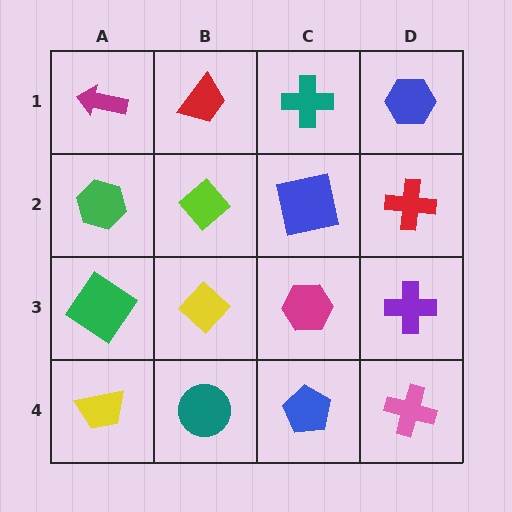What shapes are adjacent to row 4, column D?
A purple cross (row 3, column D), a blue pentagon (row 4, column C).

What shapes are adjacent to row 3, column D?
A red cross (row 2, column D), a pink cross (row 4, column D), a magenta hexagon (row 3, column C).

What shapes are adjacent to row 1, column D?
A red cross (row 2, column D), a teal cross (row 1, column C).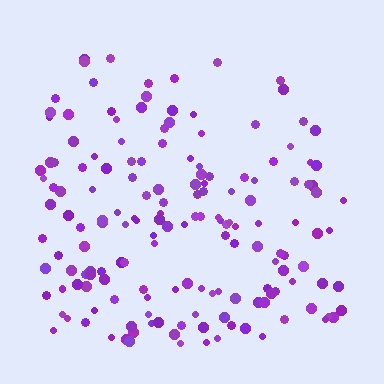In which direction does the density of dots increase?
From top to bottom, with the bottom side densest.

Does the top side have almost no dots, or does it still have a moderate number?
Still a moderate number, just noticeably fewer than the bottom.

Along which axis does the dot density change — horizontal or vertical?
Vertical.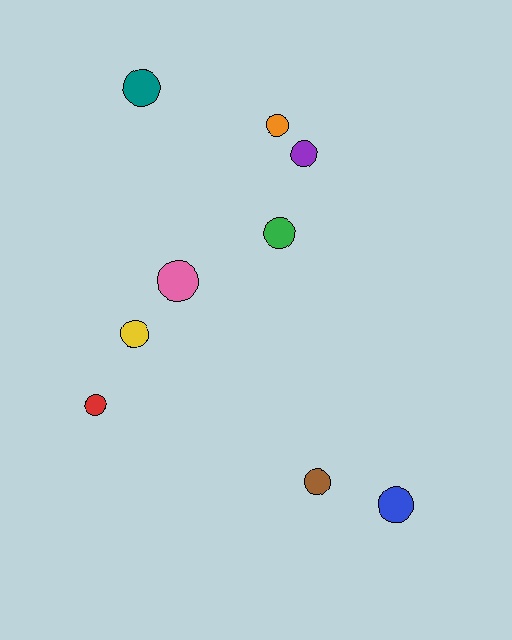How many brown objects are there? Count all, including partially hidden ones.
There is 1 brown object.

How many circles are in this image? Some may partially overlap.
There are 9 circles.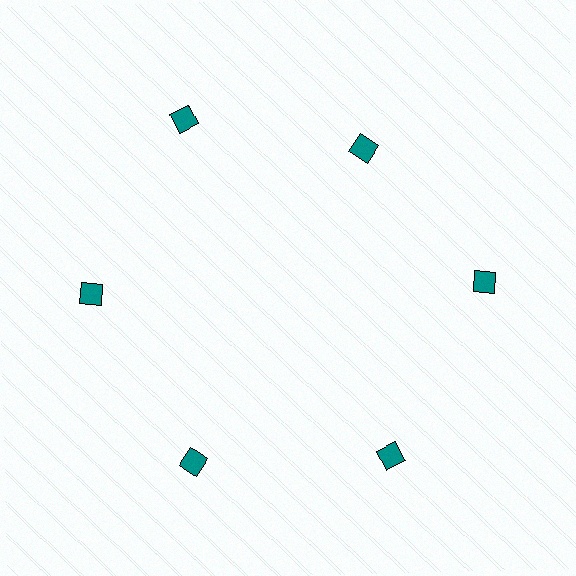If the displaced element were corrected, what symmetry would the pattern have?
It would have 6-fold rotational symmetry — the pattern would map onto itself every 60 degrees.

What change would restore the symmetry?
The symmetry would be restored by moving it outward, back onto the ring so that all 6 diamonds sit at equal angles and equal distance from the center.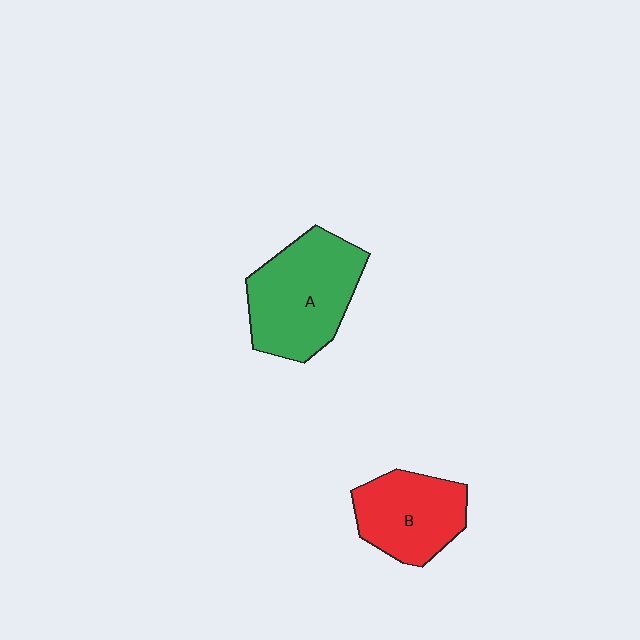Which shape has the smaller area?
Shape B (red).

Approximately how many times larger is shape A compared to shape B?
Approximately 1.3 times.